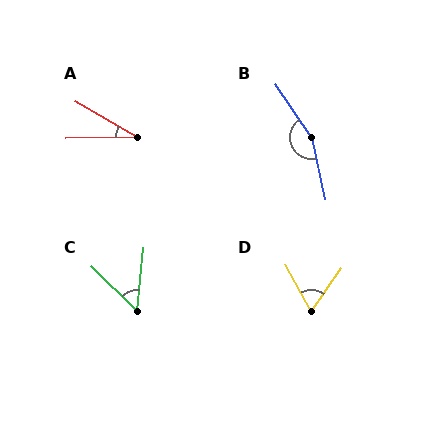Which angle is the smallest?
A, at approximately 31 degrees.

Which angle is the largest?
B, at approximately 158 degrees.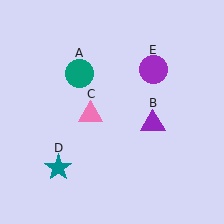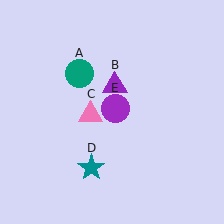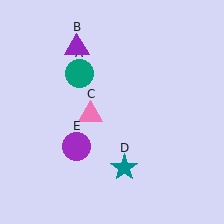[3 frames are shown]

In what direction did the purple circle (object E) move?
The purple circle (object E) moved down and to the left.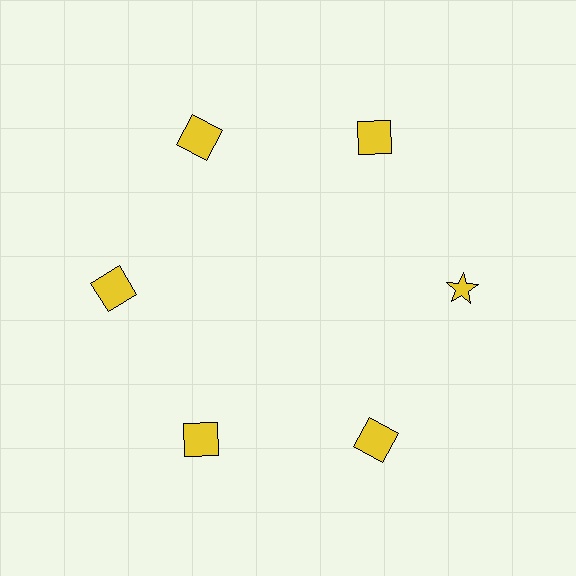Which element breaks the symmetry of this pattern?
The yellow star at roughly the 3 o'clock position breaks the symmetry. All other shapes are yellow squares.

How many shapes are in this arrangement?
There are 6 shapes arranged in a ring pattern.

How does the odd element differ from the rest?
It has a different shape: star instead of square.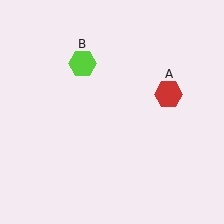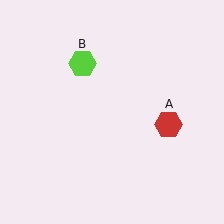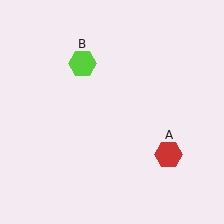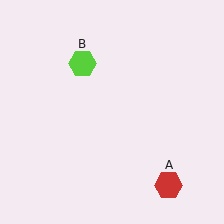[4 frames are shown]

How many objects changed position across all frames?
1 object changed position: red hexagon (object A).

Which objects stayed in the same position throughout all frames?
Lime hexagon (object B) remained stationary.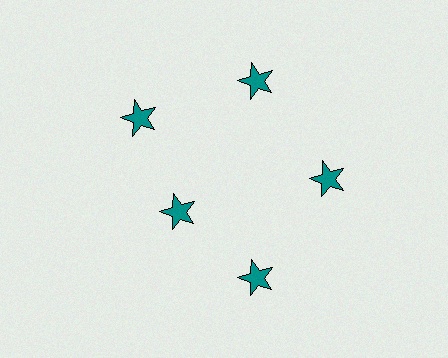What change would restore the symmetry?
The symmetry would be restored by moving it outward, back onto the ring so that all 5 stars sit at equal angles and equal distance from the center.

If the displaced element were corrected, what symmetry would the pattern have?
It would have 5-fold rotational symmetry — the pattern would map onto itself every 72 degrees.